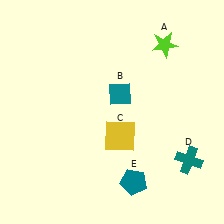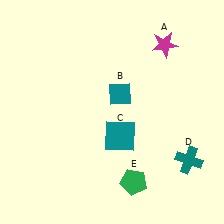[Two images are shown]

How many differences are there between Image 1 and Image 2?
There are 3 differences between the two images.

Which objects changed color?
A changed from lime to magenta. C changed from yellow to teal. E changed from teal to green.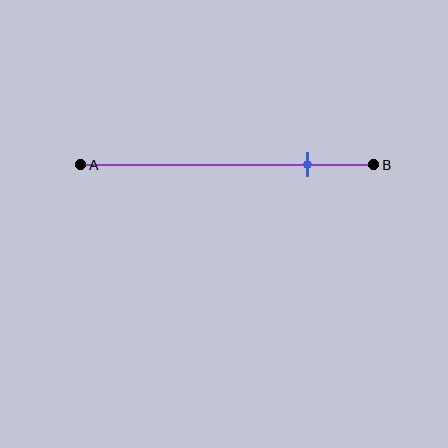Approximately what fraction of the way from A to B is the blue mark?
The blue mark is approximately 80% of the way from A to B.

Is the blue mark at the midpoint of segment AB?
No, the mark is at about 80% from A, not at the 50% midpoint.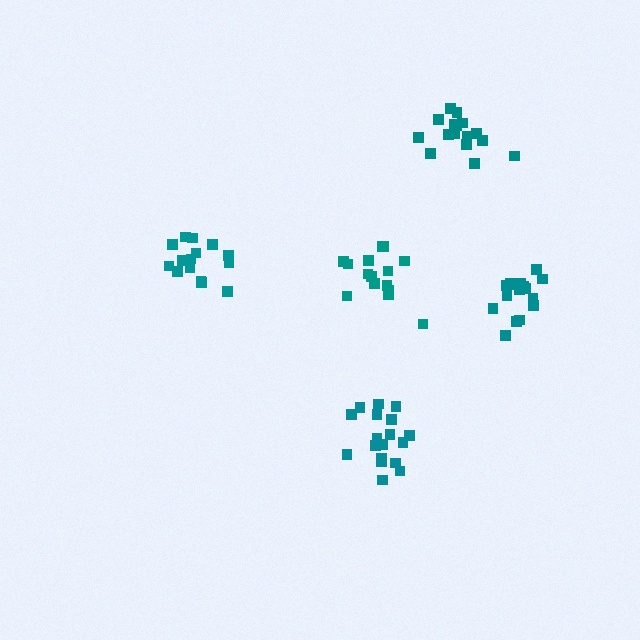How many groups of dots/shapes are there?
There are 5 groups.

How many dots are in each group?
Group 1: 18 dots, Group 2: 16 dots, Group 3: 17 dots, Group 4: 16 dots, Group 5: 16 dots (83 total).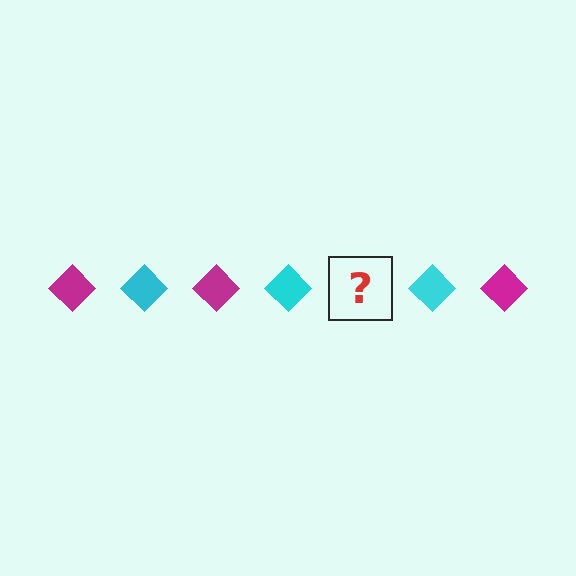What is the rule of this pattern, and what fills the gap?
The rule is that the pattern cycles through magenta, cyan diamonds. The gap should be filled with a magenta diamond.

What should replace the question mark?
The question mark should be replaced with a magenta diamond.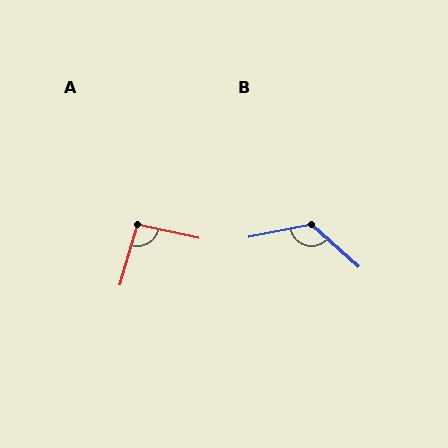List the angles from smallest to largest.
A (94°), B (127°).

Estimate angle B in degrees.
Approximately 127 degrees.